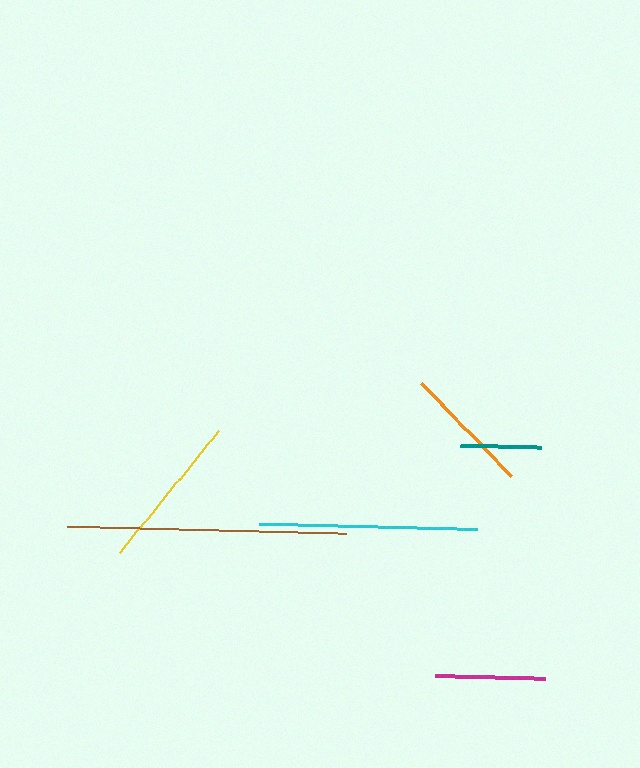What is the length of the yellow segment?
The yellow segment is approximately 157 pixels long.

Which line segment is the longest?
The brown line is the longest at approximately 279 pixels.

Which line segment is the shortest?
The teal line is the shortest at approximately 81 pixels.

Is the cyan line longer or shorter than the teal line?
The cyan line is longer than the teal line.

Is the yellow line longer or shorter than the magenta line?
The yellow line is longer than the magenta line.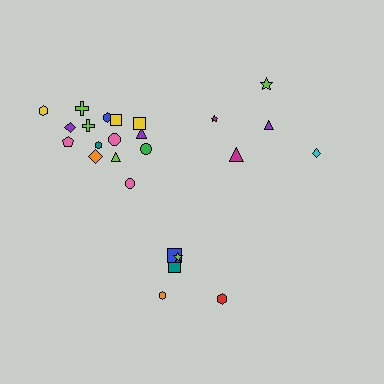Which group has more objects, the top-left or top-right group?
The top-left group.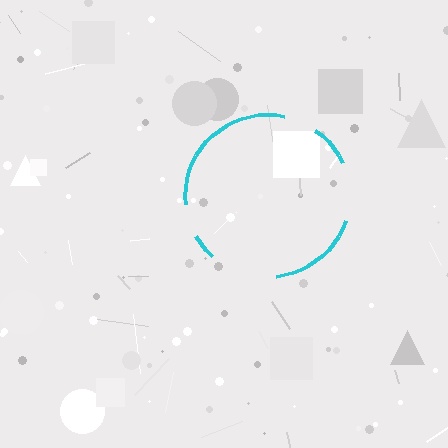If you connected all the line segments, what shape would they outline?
They would outline a circle.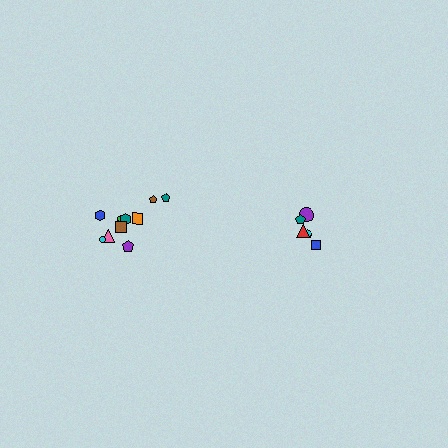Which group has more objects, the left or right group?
The left group.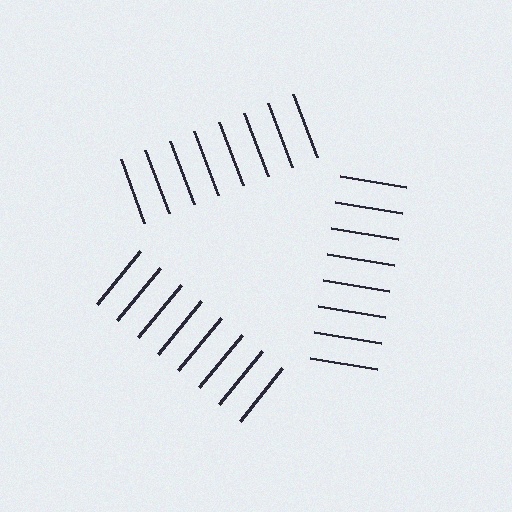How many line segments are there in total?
24 — 8 along each of the 3 edges.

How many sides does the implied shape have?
3 sides — the line-ends trace a triangle.